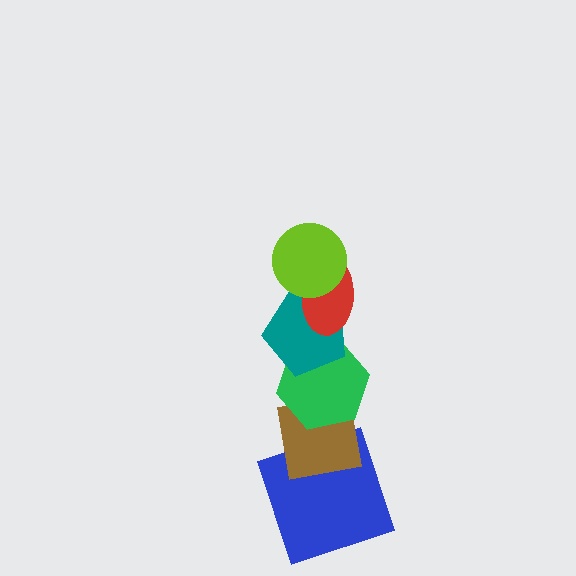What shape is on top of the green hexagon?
The teal pentagon is on top of the green hexagon.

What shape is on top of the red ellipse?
The lime circle is on top of the red ellipse.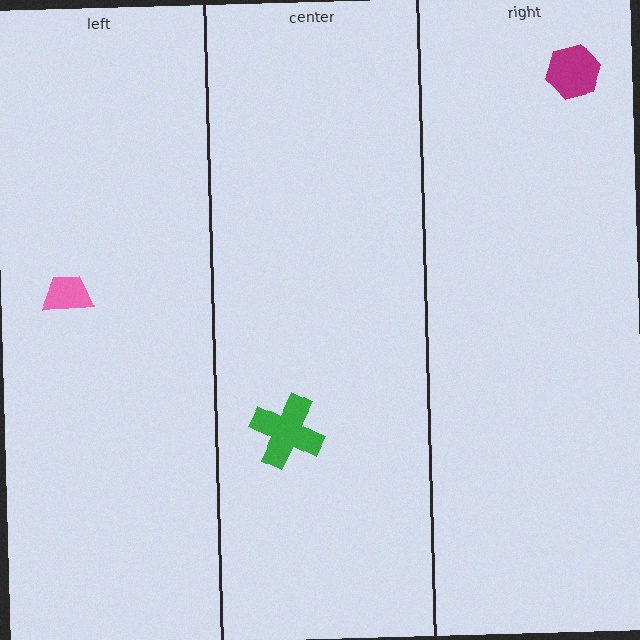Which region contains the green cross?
The center region.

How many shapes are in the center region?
1.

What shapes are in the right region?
The magenta hexagon.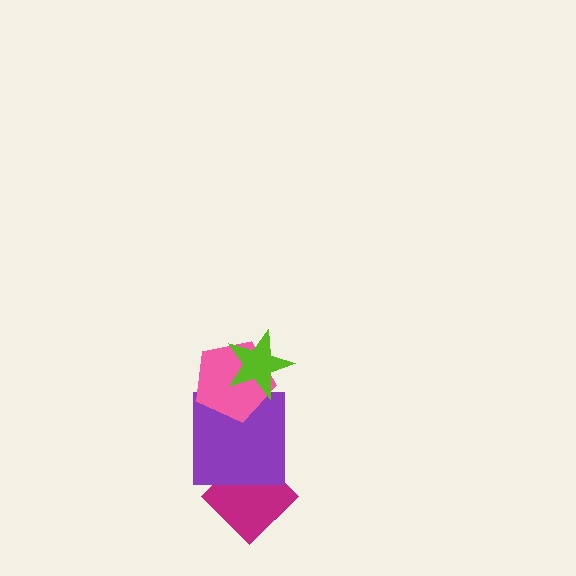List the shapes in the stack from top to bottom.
From top to bottom: the lime star, the pink pentagon, the purple square, the magenta diamond.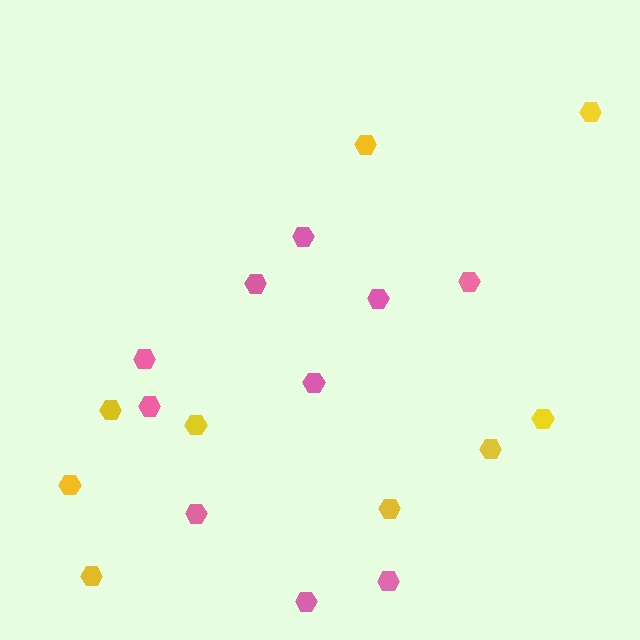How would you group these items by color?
There are 2 groups: one group of yellow hexagons (9) and one group of pink hexagons (10).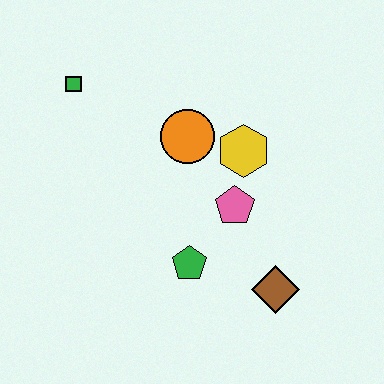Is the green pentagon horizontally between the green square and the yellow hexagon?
Yes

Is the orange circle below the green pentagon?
No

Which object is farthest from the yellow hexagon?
The green square is farthest from the yellow hexagon.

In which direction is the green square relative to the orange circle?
The green square is to the left of the orange circle.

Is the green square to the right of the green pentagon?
No